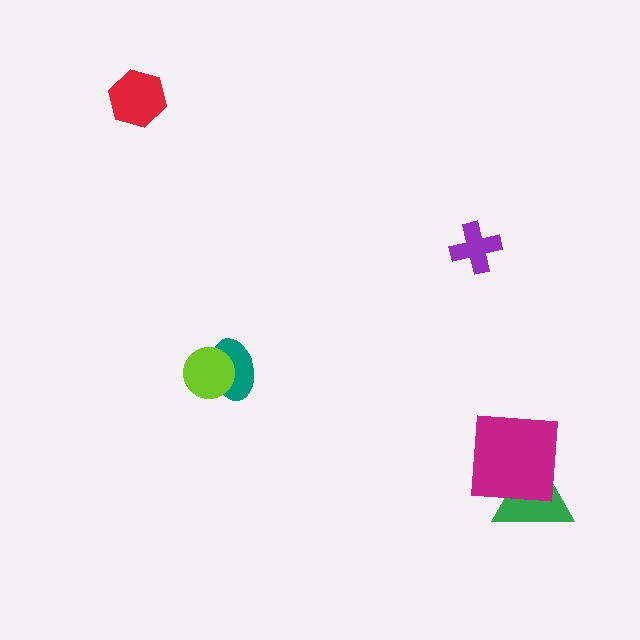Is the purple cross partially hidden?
No, no other shape covers it.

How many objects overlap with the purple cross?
0 objects overlap with the purple cross.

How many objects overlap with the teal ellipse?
1 object overlaps with the teal ellipse.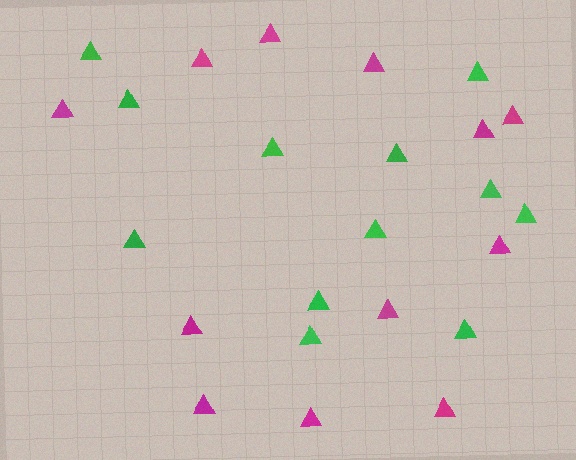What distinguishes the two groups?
There are 2 groups: one group of green triangles (12) and one group of magenta triangles (12).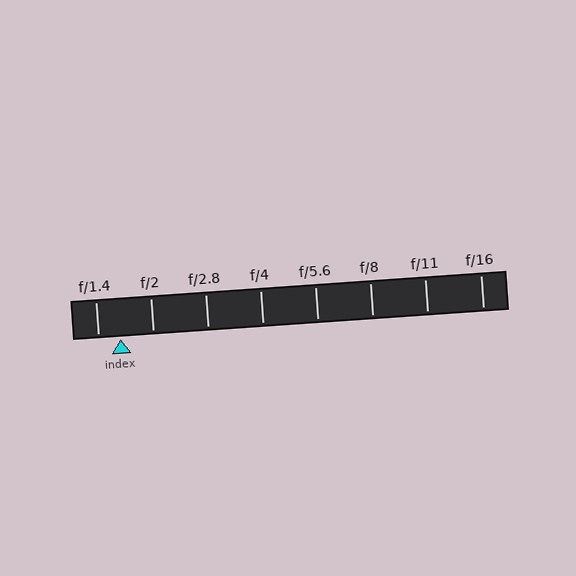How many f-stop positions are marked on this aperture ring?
There are 8 f-stop positions marked.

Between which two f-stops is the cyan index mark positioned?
The index mark is between f/1.4 and f/2.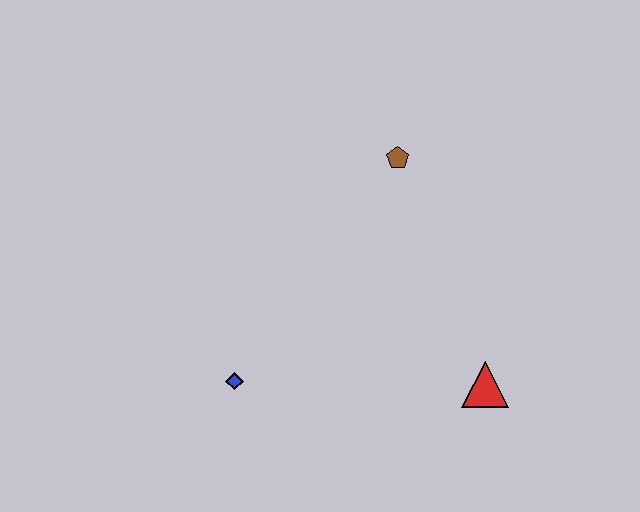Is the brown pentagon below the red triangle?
No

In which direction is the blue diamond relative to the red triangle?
The blue diamond is to the left of the red triangle.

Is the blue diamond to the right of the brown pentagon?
No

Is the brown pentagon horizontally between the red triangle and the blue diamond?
Yes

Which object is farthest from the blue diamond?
The brown pentagon is farthest from the blue diamond.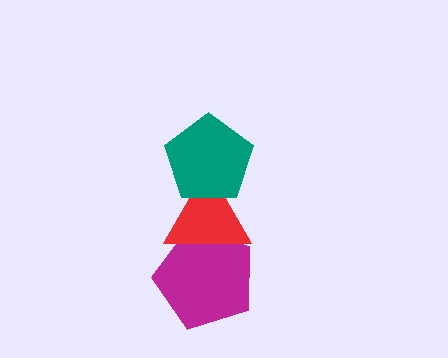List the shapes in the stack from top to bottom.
From top to bottom: the teal pentagon, the red triangle, the magenta pentagon.